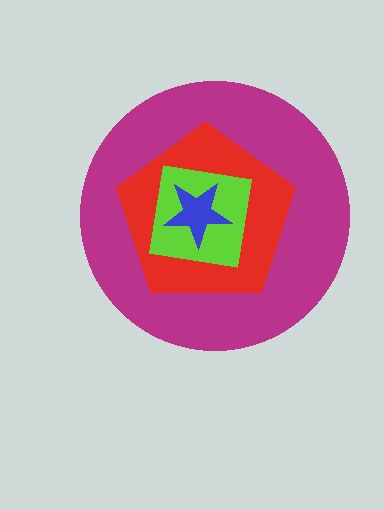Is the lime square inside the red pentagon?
Yes.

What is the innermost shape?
The blue star.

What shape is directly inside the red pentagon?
The lime square.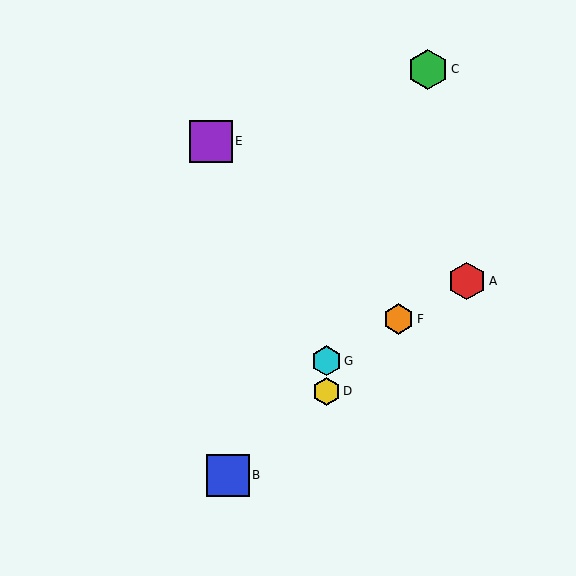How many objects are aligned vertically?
2 objects (D, G) are aligned vertically.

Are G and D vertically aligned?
Yes, both are at x≈326.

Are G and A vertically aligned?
No, G is at x≈326 and A is at x≈467.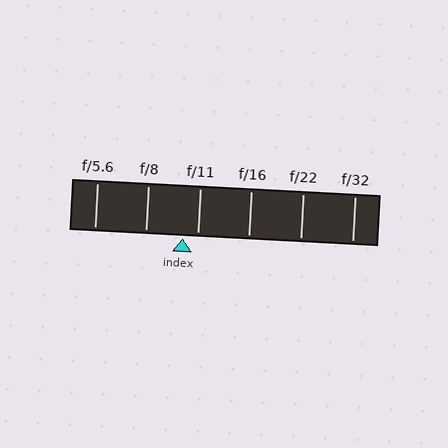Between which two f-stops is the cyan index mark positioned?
The index mark is between f/8 and f/11.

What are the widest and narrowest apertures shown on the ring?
The widest aperture shown is f/5.6 and the narrowest is f/32.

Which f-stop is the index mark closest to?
The index mark is closest to f/11.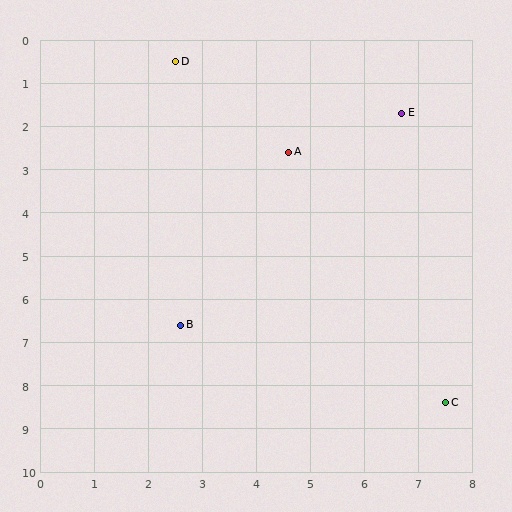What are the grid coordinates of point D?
Point D is at approximately (2.5, 0.5).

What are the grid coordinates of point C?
Point C is at approximately (7.5, 8.4).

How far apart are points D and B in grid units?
Points D and B are about 6.1 grid units apart.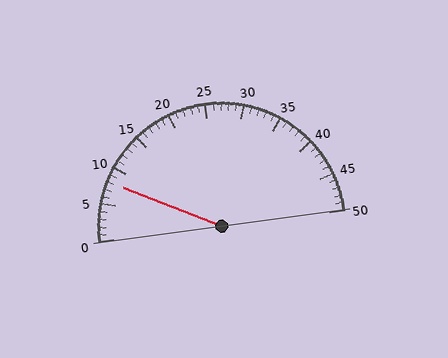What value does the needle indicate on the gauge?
The needle indicates approximately 8.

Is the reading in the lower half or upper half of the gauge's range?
The reading is in the lower half of the range (0 to 50).